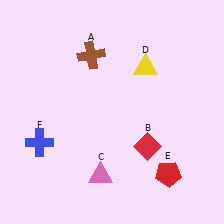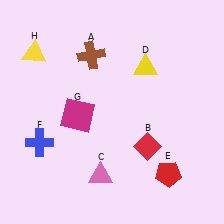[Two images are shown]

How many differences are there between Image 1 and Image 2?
There are 2 differences between the two images.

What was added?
A magenta square (G), a yellow triangle (H) were added in Image 2.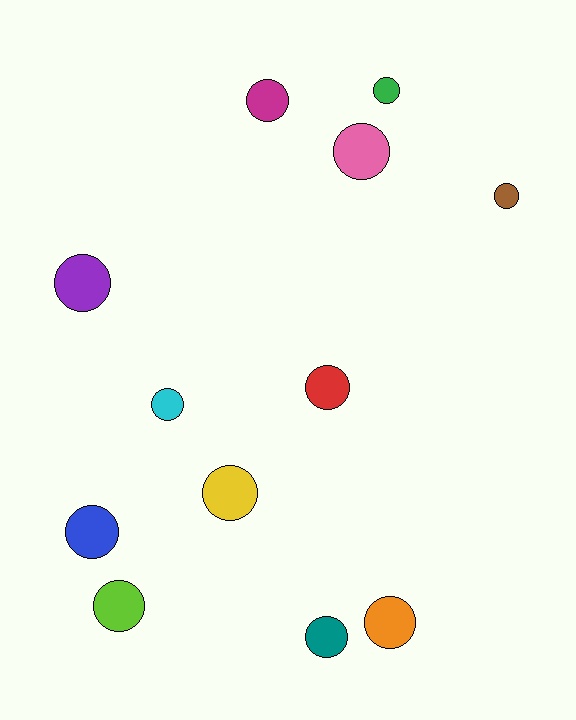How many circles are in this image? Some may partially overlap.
There are 12 circles.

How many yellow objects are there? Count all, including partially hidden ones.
There is 1 yellow object.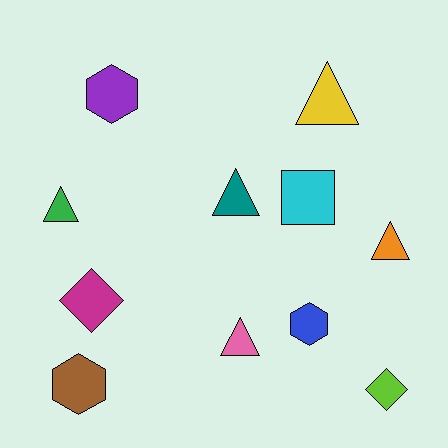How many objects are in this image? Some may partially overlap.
There are 11 objects.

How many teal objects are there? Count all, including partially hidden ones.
There is 1 teal object.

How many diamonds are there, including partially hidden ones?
There are 2 diamonds.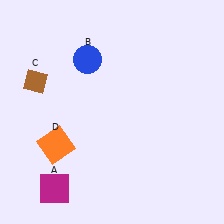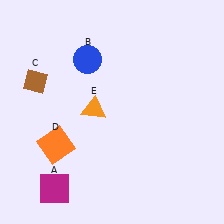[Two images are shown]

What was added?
An orange triangle (E) was added in Image 2.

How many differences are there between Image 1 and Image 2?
There is 1 difference between the two images.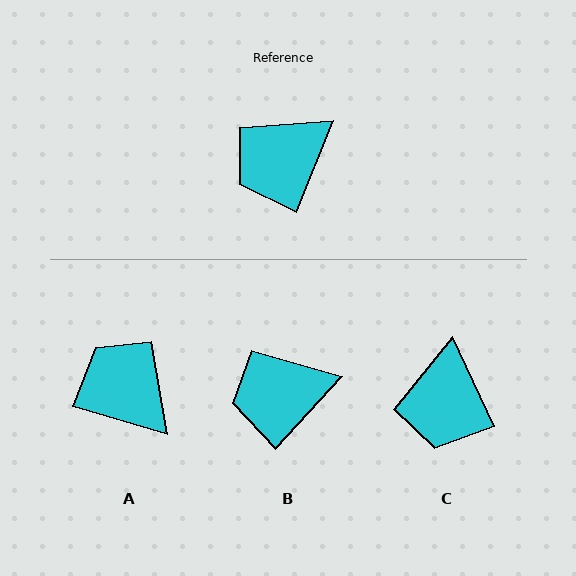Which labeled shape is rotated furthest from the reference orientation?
A, about 85 degrees away.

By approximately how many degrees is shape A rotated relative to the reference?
Approximately 85 degrees clockwise.